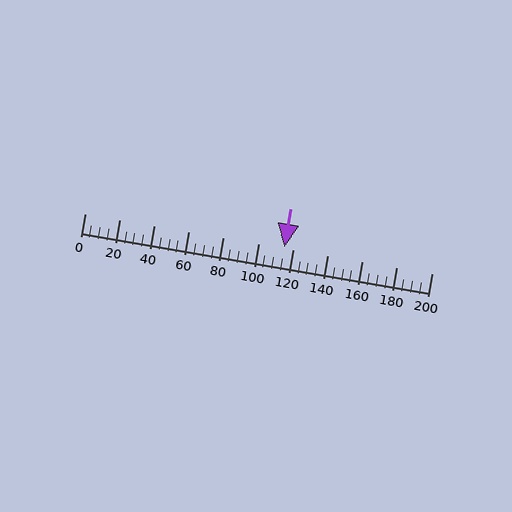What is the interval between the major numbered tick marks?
The major tick marks are spaced 20 units apart.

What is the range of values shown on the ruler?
The ruler shows values from 0 to 200.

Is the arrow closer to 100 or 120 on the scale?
The arrow is closer to 120.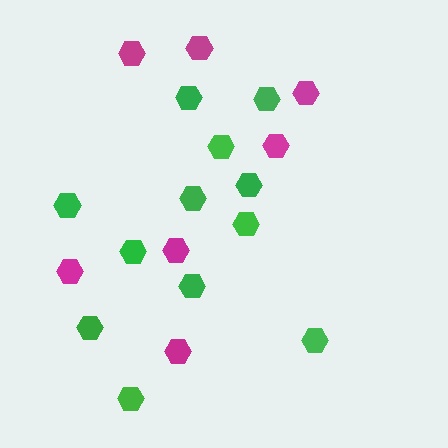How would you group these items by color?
There are 2 groups: one group of magenta hexagons (7) and one group of green hexagons (12).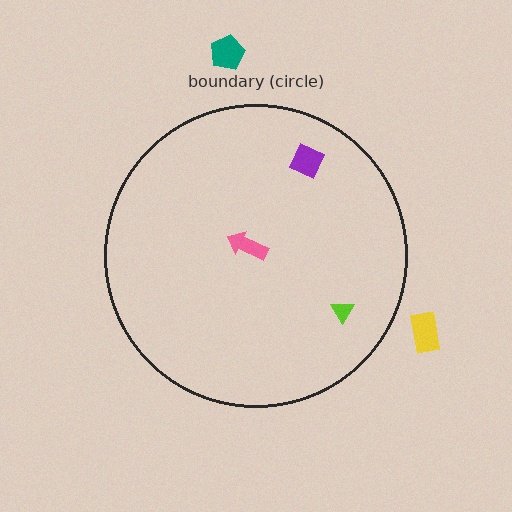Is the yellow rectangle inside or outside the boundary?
Outside.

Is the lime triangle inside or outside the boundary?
Inside.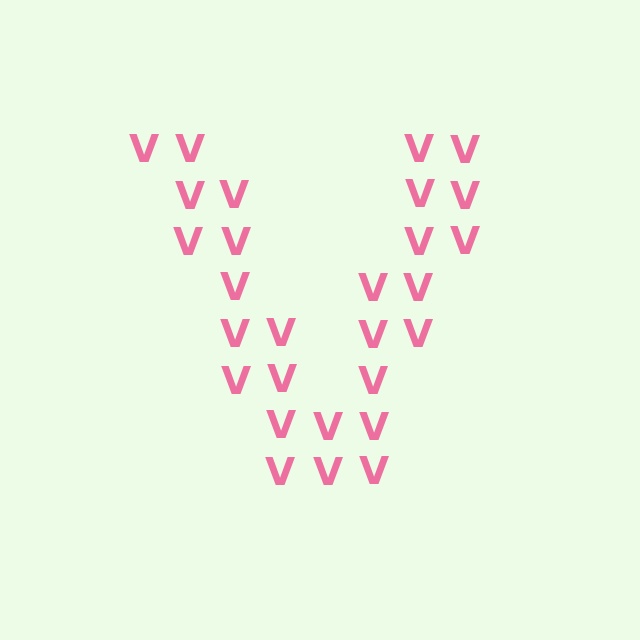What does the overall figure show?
The overall figure shows the letter V.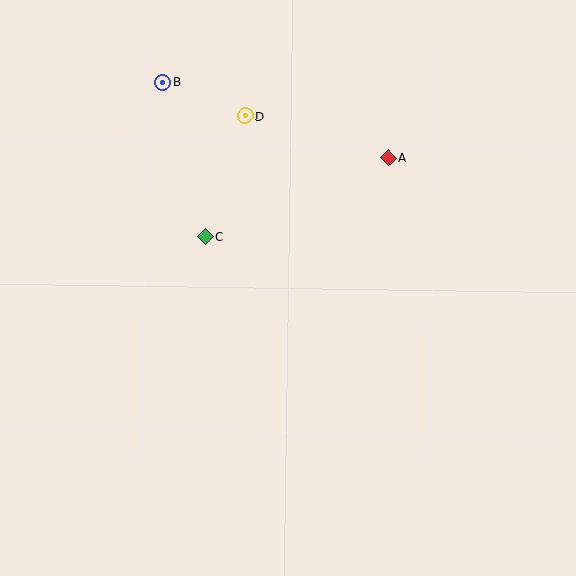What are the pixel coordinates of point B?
Point B is at (163, 82).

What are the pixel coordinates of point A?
Point A is at (388, 158).